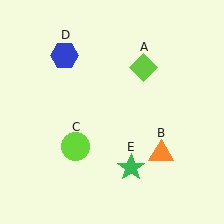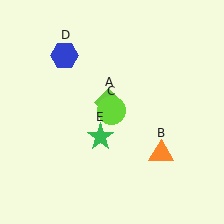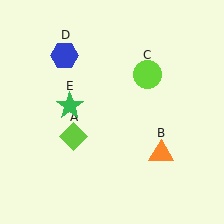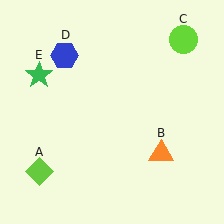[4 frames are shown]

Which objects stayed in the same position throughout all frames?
Orange triangle (object B) and blue hexagon (object D) remained stationary.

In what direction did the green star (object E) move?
The green star (object E) moved up and to the left.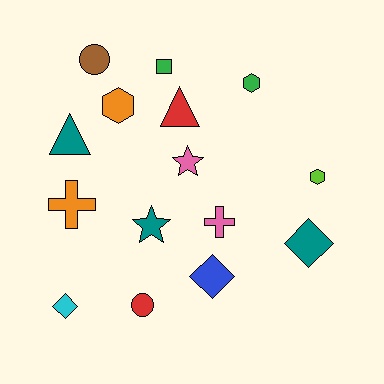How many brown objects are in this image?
There is 1 brown object.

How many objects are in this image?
There are 15 objects.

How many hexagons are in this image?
There are 3 hexagons.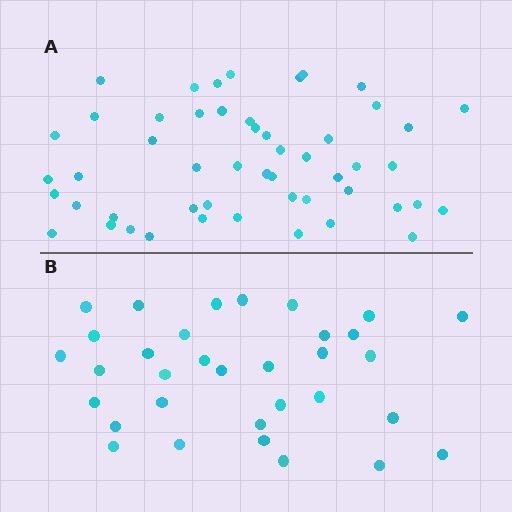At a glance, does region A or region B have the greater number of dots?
Region A (the top region) has more dots.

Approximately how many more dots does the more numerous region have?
Region A has approximately 20 more dots than region B.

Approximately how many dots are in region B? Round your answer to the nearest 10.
About 30 dots. (The exact count is 33, which rounds to 30.)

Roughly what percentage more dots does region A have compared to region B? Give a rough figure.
About 55% more.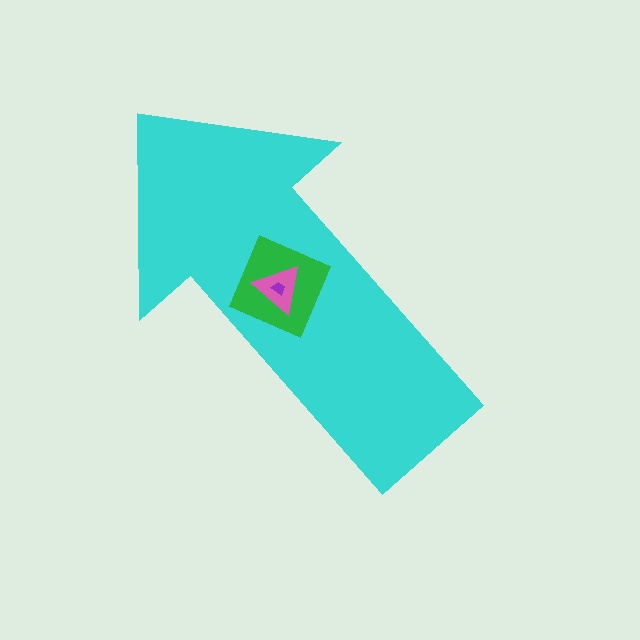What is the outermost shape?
The cyan arrow.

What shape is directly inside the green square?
The pink triangle.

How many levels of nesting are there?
4.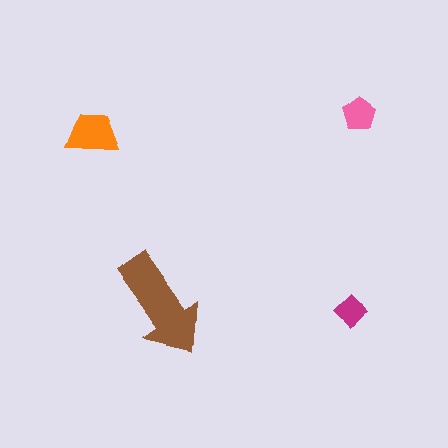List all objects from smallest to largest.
The magenta diamond, the pink pentagon, the orange trapezoid, the brown arrow.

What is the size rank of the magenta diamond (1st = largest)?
4th.